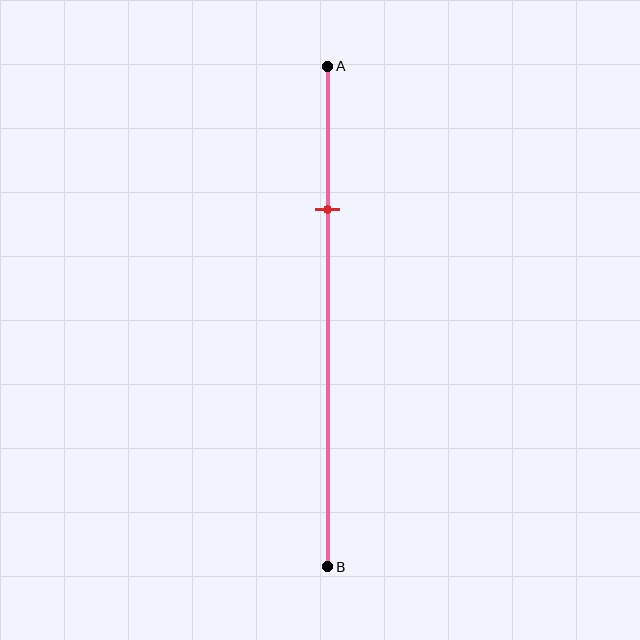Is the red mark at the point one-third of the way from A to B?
No, the mark is at about 30% from A, not at the 33% one-third point.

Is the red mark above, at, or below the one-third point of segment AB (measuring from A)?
The red mark is above the one-third point of segment AB.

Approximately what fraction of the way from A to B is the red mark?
The red mark is approximately 30% of the way from A to B.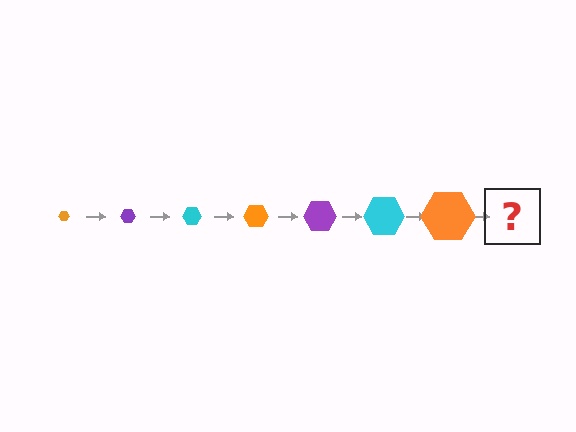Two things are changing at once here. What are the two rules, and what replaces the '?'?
The two rules are that the hexagon grows larger each step and the color cycles through orange, purple, and cyan. The '?' should be a purple hexagon, larger than the previous one.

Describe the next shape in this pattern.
It should be a purple hexagon, larger than the previous one.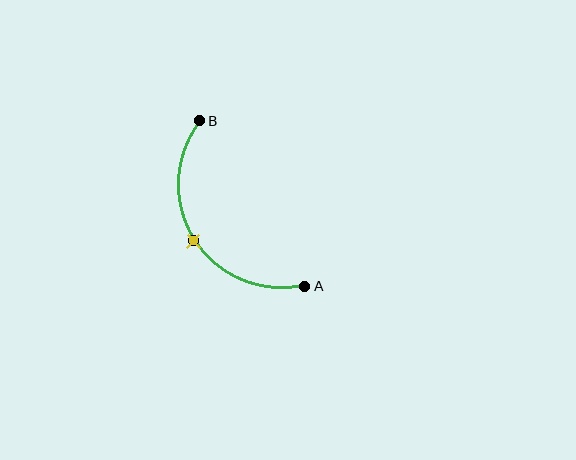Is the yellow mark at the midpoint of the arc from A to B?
Yes. The yellow mark lies on the arc at equal arc-length from both A and B — it is the arc midpoint.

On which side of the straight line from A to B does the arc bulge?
The arc bulges to the left of the straight line connecting A and B.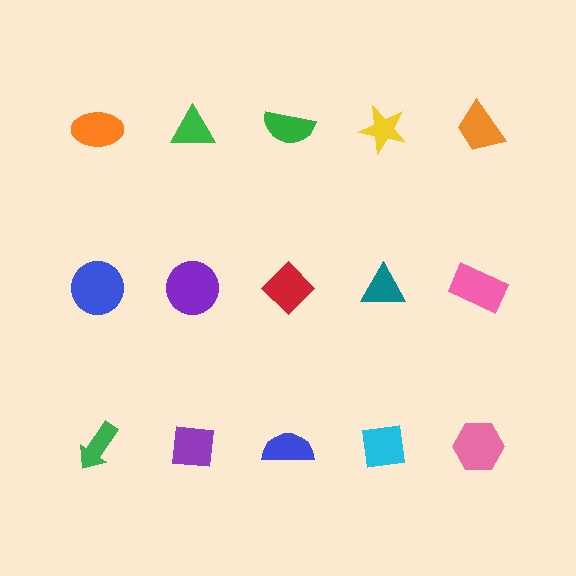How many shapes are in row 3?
5 shapes.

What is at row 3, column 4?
A cyan square.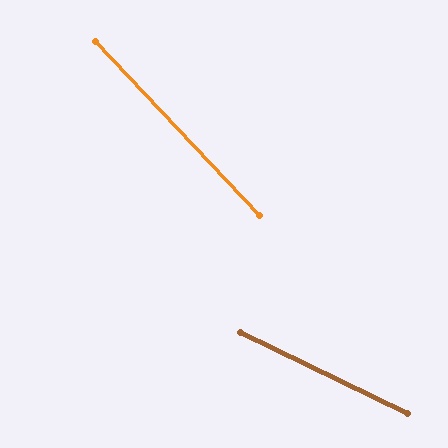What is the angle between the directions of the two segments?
Approximately 21 degrees.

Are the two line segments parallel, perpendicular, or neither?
Neither parallel nor perpendicular — they differ by about 21°.